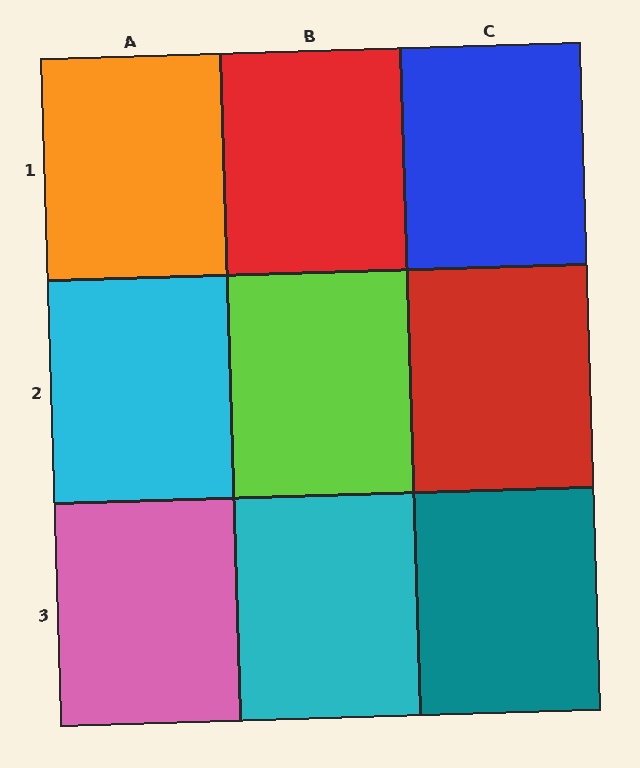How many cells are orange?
1 cell is orange.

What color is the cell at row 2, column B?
Lime.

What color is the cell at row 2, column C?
Red.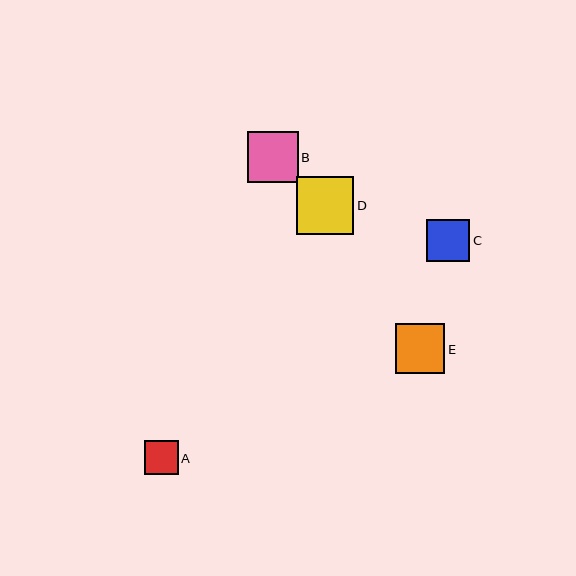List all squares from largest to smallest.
From largest to smallest: D, B, E, C, A.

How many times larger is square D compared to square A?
Square D is approximately 1.7 times the size of square A.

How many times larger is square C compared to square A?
Square C is approximately 1.3 times the size of square A.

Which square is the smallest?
Square A is the smallest with a size of approximately 34 pixels.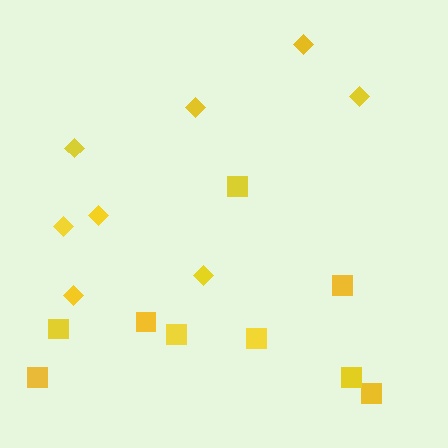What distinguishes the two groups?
There are 2 groups: one group of diamonds (8) and one group of squares (9).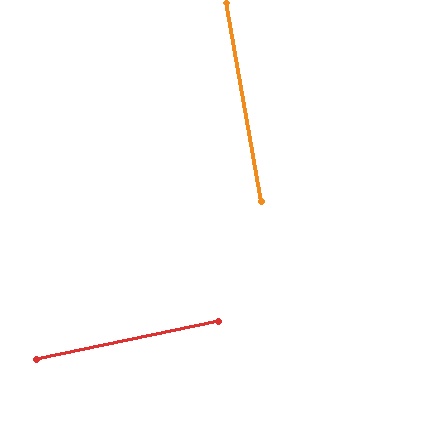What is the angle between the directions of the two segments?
Approximately 88 degrees.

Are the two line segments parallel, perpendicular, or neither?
Perpendicular — they meet at approximately 88°.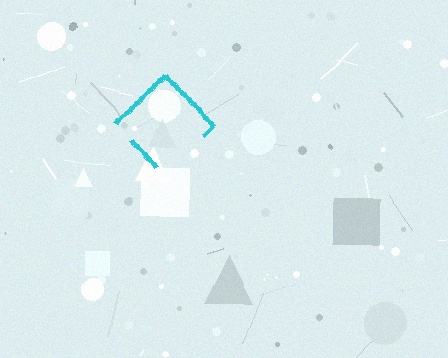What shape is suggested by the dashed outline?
The dashed outline suggests a diamond.